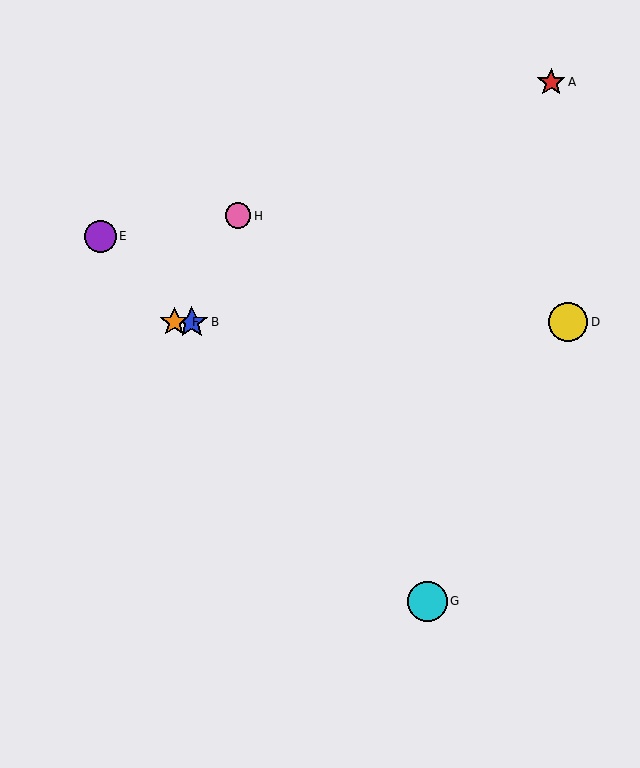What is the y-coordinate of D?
Object D is at y≈322.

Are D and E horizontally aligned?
No, D is at y≈322 and E is at y≈236.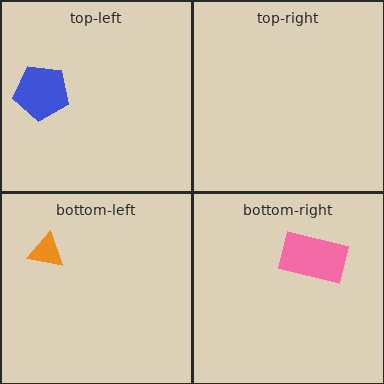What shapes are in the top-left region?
The blue pentagon.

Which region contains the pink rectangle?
The bottom-right region.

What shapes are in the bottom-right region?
The pink rectangle.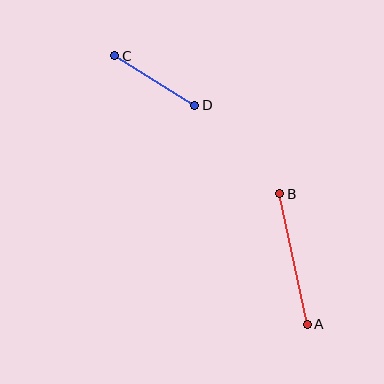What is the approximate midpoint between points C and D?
The midpoint is at approximately (155, 81) pixels.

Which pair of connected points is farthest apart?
Points A and B are farthest apart.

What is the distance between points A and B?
The distance is approximately 133 pixels.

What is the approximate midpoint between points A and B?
The midpoint is at approximately (293, 259) pixels.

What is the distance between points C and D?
The distance is approximately 94 pixels.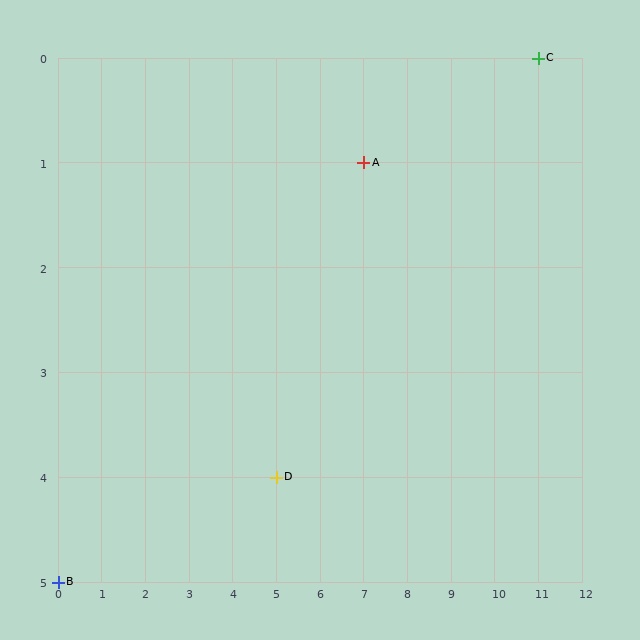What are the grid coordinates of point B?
Point B is at grid coordinates (0, 5).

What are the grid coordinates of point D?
Point D is at grid coordinates (5, 4).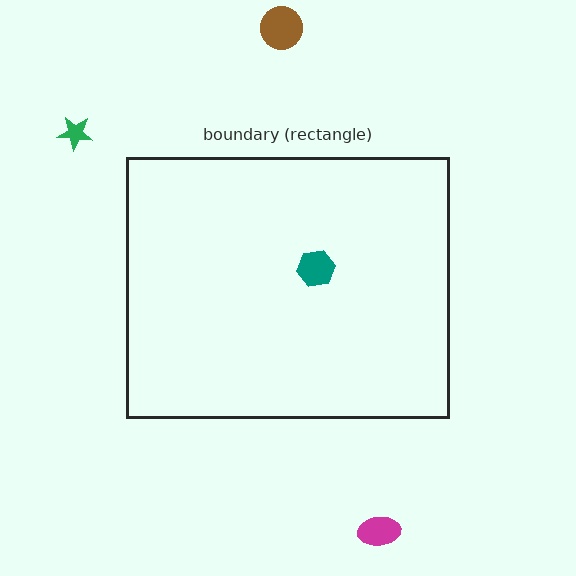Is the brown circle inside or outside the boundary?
Outside.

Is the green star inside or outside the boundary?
Outside.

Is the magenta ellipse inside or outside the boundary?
Outside.